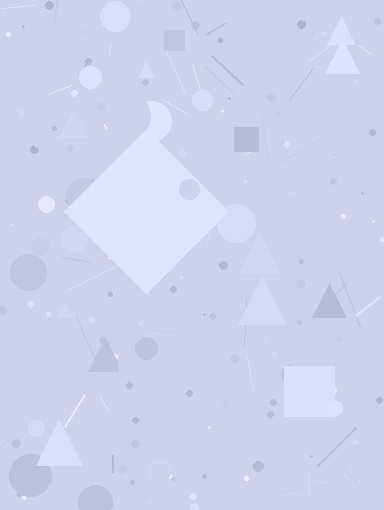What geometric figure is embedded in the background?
A diamond is embedded in the background.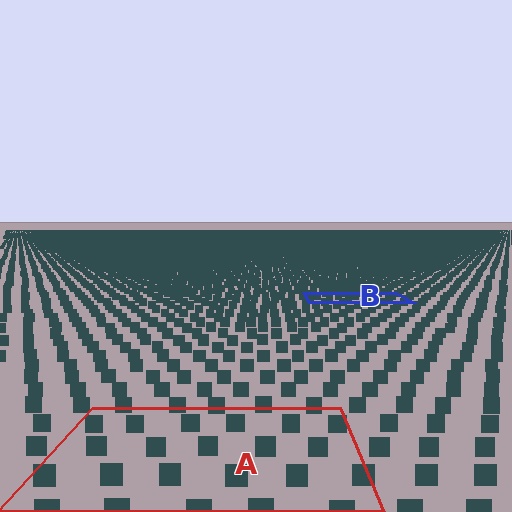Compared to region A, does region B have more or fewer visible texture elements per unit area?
Region B has more texture elements per unit area — they are packed more densely because it is farther away.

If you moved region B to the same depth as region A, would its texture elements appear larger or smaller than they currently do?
They would appear larger. At a closer depth, the same texture elements are projected at a bigger on-screen size.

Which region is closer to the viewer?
Region A is closer. The texture elements there are larger and more spread out.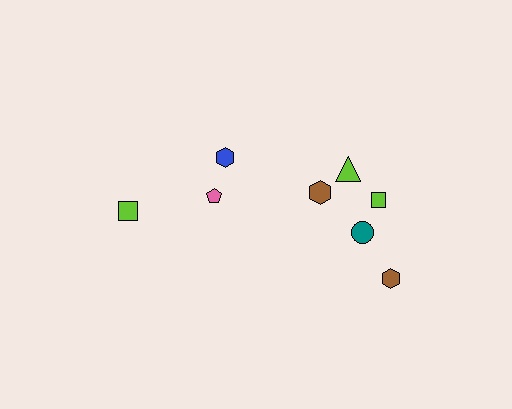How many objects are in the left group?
There are 3 objects.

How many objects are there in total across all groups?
There are 8 objects.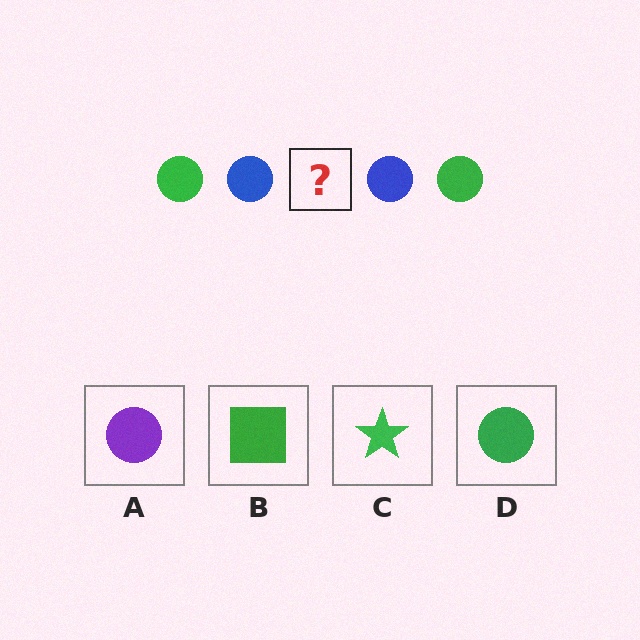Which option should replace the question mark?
Option D.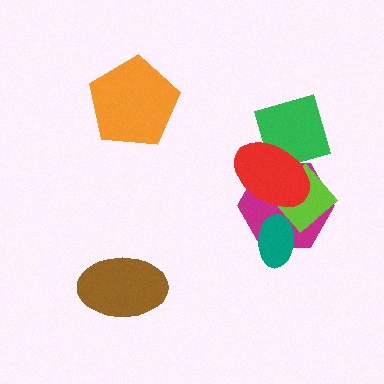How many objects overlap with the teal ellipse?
2 objects overlap with the teal ellipse.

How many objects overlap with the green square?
1 object overlaps with the green square.